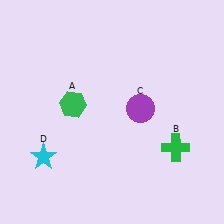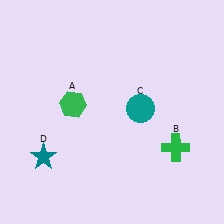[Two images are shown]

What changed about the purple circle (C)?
In Image 1, C is purple. In Image 2, it changed to teal.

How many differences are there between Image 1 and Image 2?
There are 2 differences between the two images.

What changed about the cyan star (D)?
In Image 1, D is cyan. In Image 2, it changed to teal.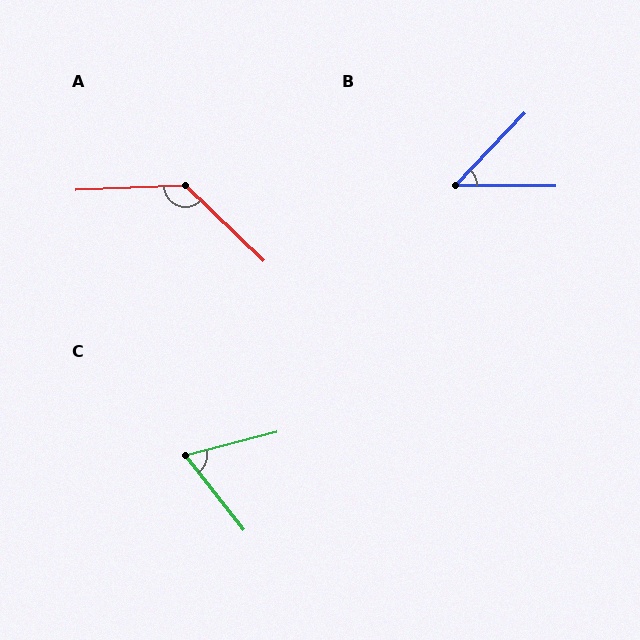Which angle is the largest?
A, at approximately 134 degrees.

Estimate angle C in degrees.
Approximately 66 degrees.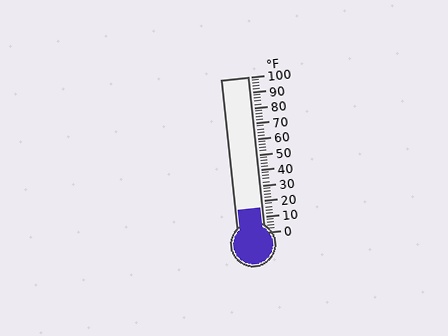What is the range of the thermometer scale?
The thermometer scale ranges from 0°F to 100°F.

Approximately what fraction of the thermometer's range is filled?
The thermometer is filled to approximately 15% of its range.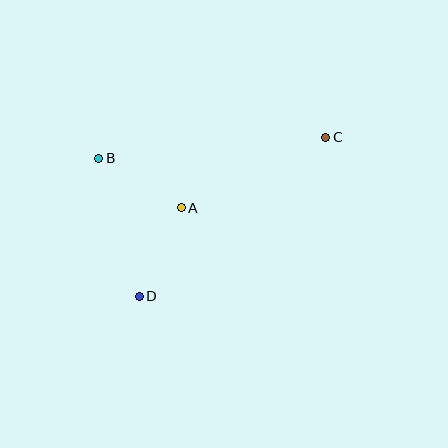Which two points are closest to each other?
Points A and B are closest to each other.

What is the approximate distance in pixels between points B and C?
The distance between B and C is approximately 228 pixels.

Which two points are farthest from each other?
Points C and D are farthest from each other.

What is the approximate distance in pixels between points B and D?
The distance between B and D is approximately 143 pixels.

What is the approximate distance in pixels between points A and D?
The distance between A and D is approximately 98 pixels.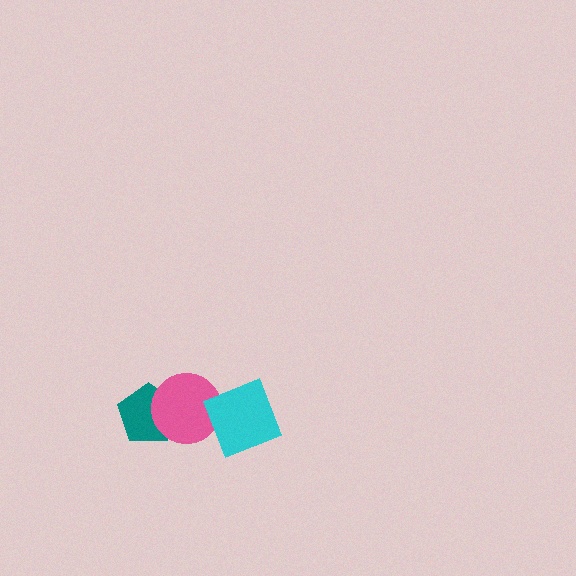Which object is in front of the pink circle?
The cyan square is in front of the pink circle.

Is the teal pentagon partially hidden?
Yes, it is partially covered by another shape.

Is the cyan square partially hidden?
No, no other shape covers it.